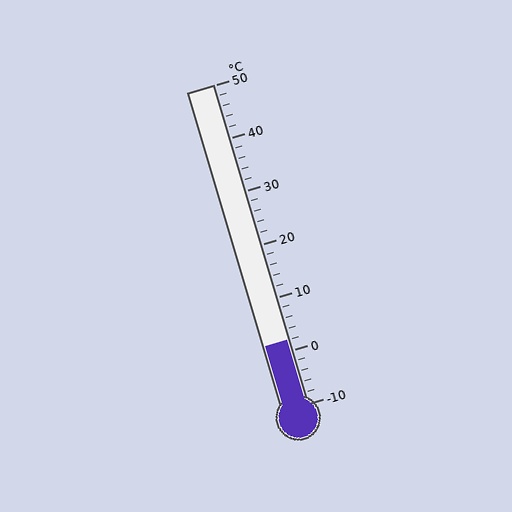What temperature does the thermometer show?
The thermometer shows approximately 2°C.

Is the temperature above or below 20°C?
The temperature is below 20°C.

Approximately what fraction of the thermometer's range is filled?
The thermometer is filled to approximately 20% of its range.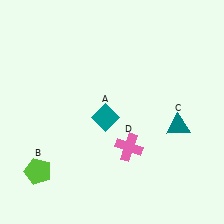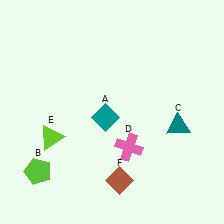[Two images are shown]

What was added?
A lime triangle (E), a brown diamond (F) were added in Image 2.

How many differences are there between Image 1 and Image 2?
There are 2 differences between the two images.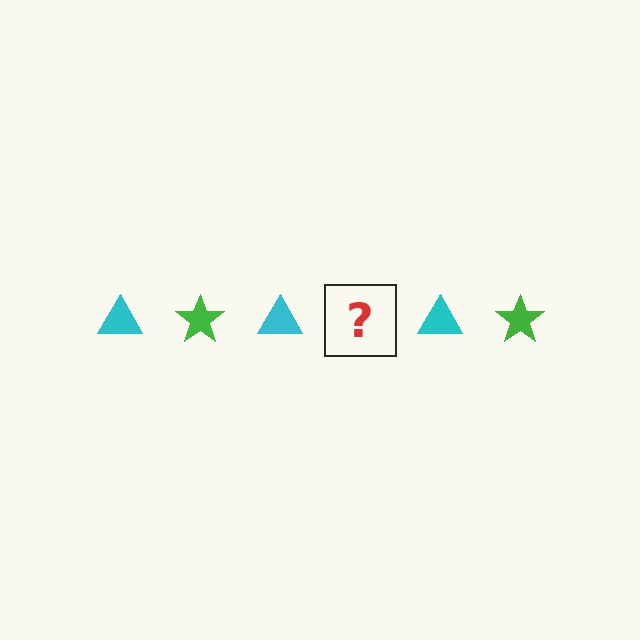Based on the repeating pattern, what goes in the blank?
The blank should be a green star.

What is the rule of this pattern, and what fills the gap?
The rule is that the pattern alternates between cyan triangle and green star. The gap should be filled with a green star.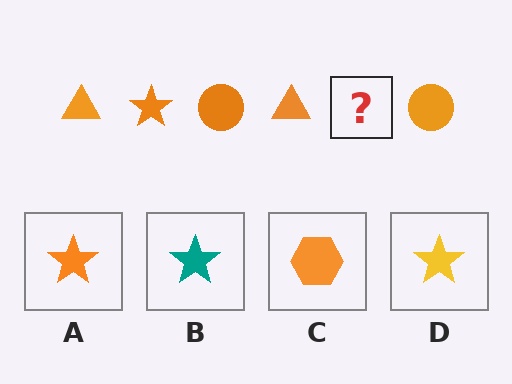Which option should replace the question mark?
Option A.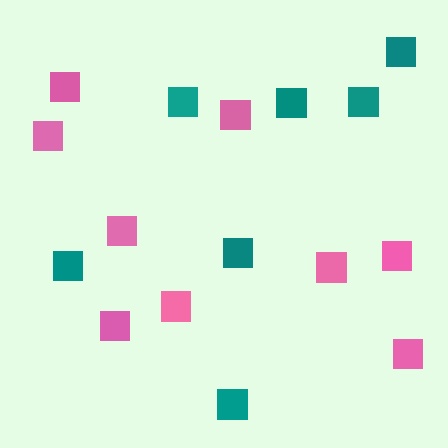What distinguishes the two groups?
There are 2 groups: one group of pink squares (9) and one group of teal squares (7).